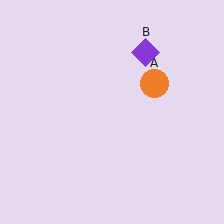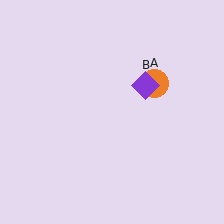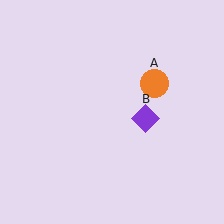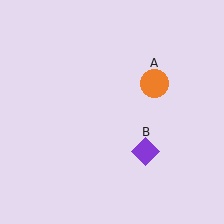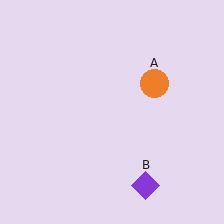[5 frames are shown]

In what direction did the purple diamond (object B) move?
The purple diamond (object B) moved down.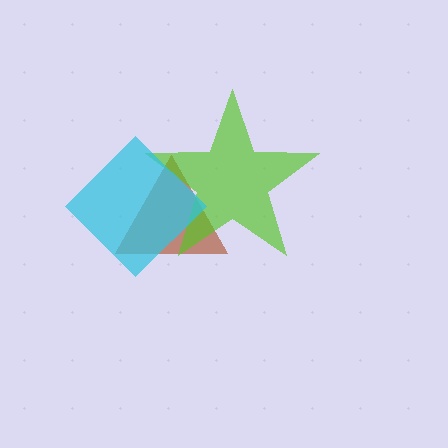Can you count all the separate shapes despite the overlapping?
Yes, there are 3 separate shapes.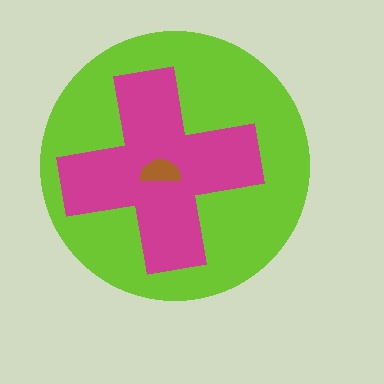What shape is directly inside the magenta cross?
The brown semicircle.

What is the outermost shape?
The lime circle.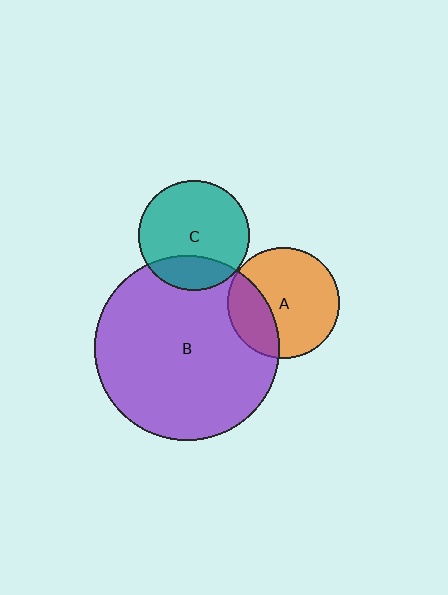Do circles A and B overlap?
Yes.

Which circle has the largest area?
Circle B (purple).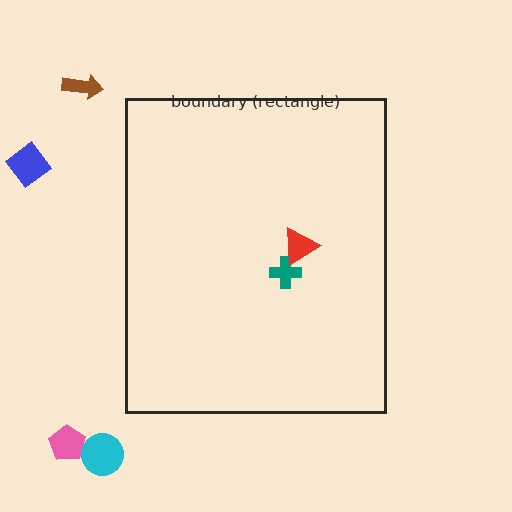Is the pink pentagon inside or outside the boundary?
Outside.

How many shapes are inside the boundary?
2 inside, 4 outside.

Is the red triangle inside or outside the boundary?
Inside.